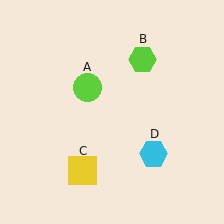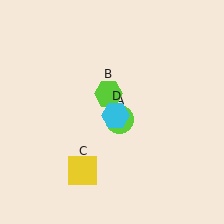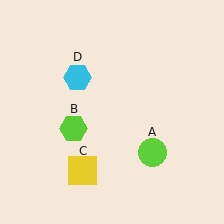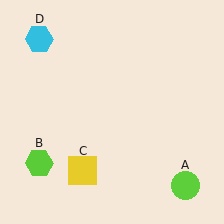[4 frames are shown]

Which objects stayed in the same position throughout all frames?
Yellow square (object C) remained stationary.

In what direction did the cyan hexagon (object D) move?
The cyan hexagon (object D) moved up and to the left.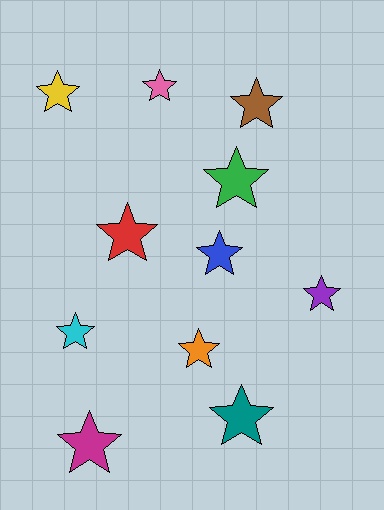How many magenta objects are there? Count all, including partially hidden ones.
There is 1 magenta object.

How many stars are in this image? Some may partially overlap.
There are 11 stars.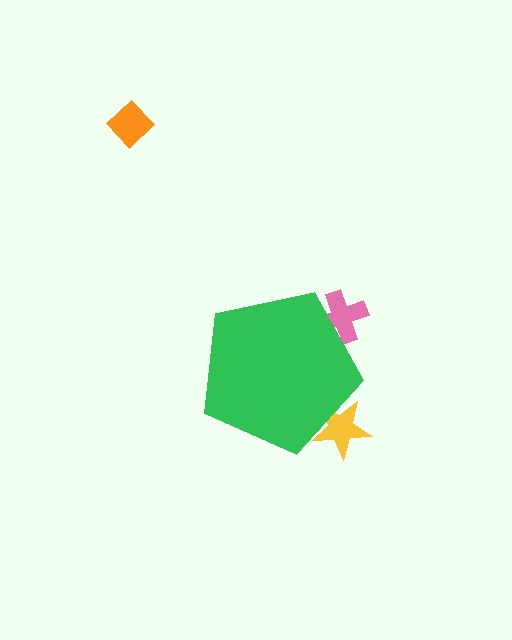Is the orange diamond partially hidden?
No, the orange diamond is fully visible.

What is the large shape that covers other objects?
A green pentagon.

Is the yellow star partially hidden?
Yes, the yellow star is partially hidden behind the green pentagon.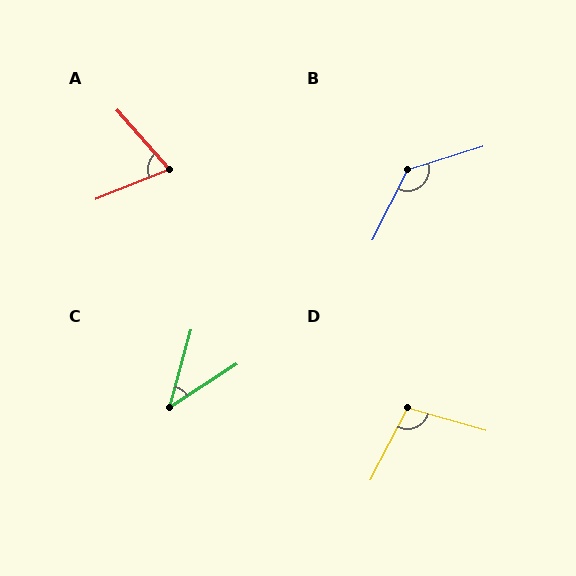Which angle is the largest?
B, at approximately 134 degrees.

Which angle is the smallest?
C, at approximately 41 degrees.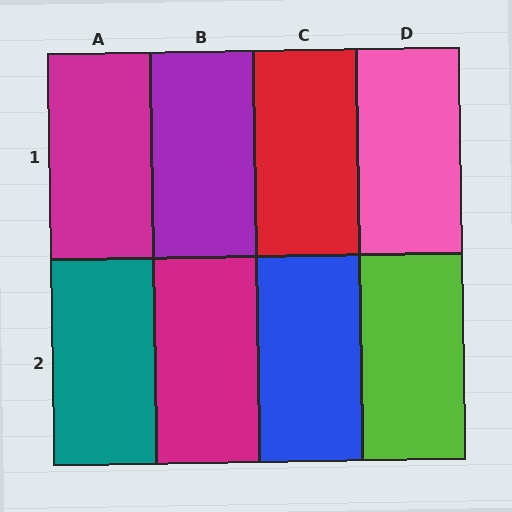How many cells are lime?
1 cell is lime.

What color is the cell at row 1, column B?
Purple.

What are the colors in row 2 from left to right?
Teal, magenta, blue, lime.